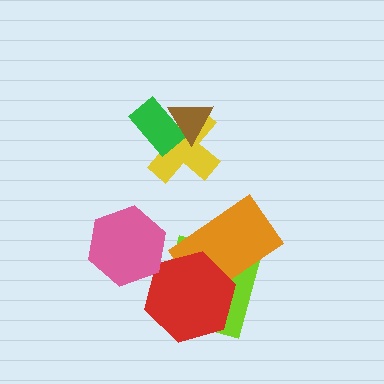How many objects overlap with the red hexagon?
2 objects overlap with the red hexagon.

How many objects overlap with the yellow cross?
2 objects overlap with the yellow cross.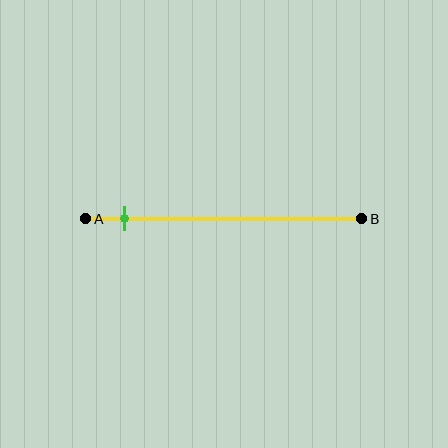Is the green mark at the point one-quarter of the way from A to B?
No, the mark is at about 15% from A, not at the 25% one-quarter point.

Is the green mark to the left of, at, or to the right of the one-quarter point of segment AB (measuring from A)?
The green mark is to the left of the one-quarter point of segment AB.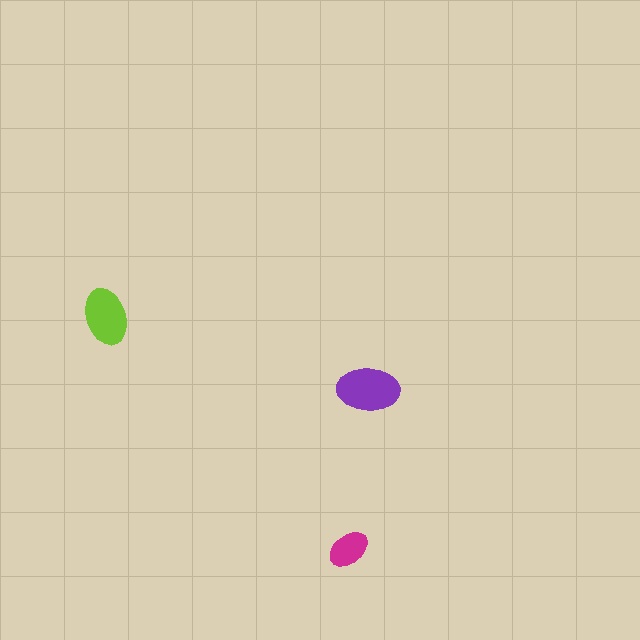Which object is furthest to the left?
The lime ellipse is leftmost.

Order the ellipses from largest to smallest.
the purple one, the lime one, the magenta one.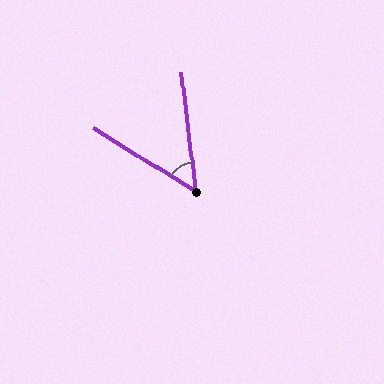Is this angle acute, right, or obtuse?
It is acute.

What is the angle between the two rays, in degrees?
Approximately 51 degrees.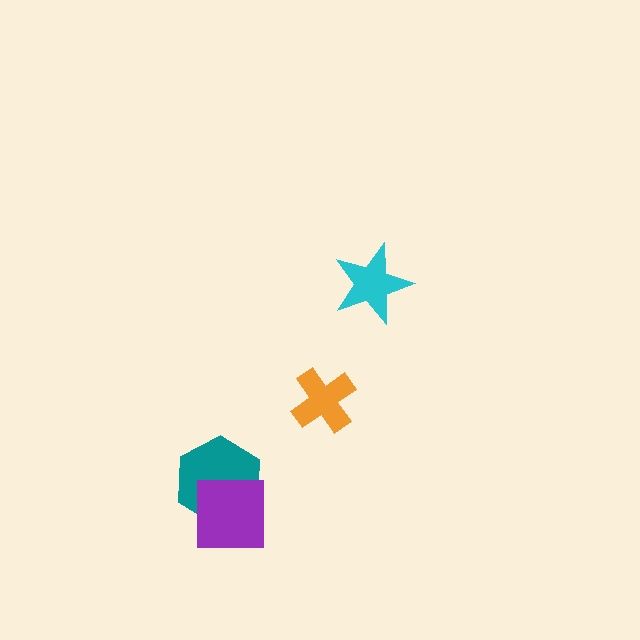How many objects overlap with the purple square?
1 object overlaps with the purple square.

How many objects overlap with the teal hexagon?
1 object overlaps with the teal hexagon.